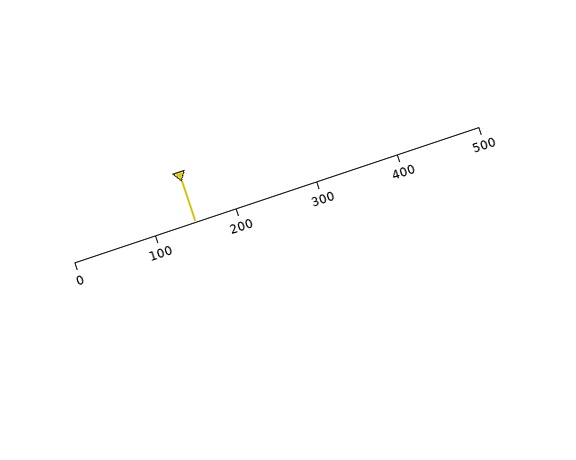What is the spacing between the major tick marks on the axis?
The major ticks are spaced 100 apart.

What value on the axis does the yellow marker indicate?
The marker indicates approximately 150.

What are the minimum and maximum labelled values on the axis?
The axis runs from 0 to 500.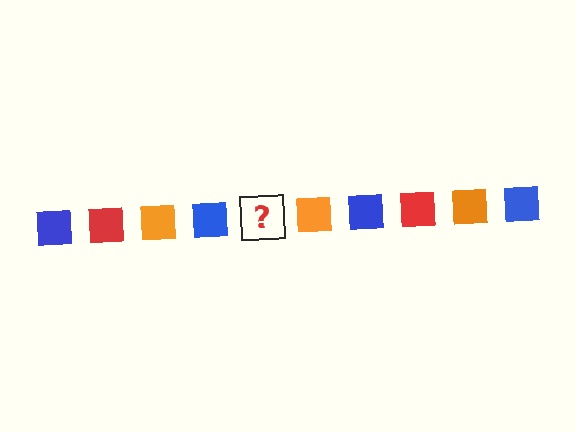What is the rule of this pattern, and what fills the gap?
The rule is that the pattern cycles through blue, red, orange squares. The gap should be filled with a red square.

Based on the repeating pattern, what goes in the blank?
The blank should be a red square.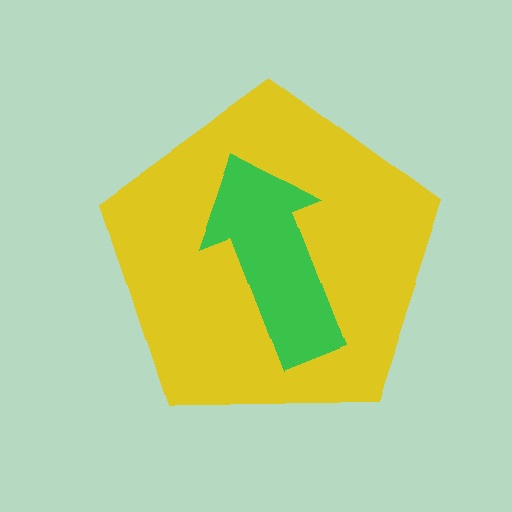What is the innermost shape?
The green arrow.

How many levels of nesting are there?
2.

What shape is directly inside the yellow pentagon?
The green arrow.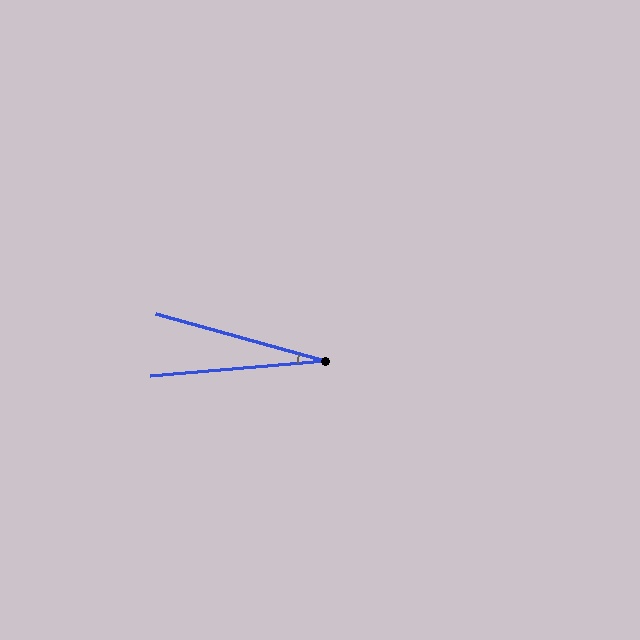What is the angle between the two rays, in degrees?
Approximately 20 degrees.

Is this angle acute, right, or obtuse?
It is acute.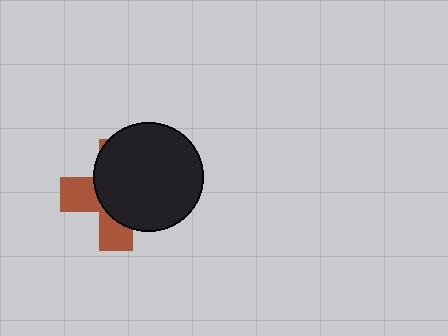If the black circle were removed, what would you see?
You would see the complete brown cross.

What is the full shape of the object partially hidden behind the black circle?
The partially hidden object is a brown cross.